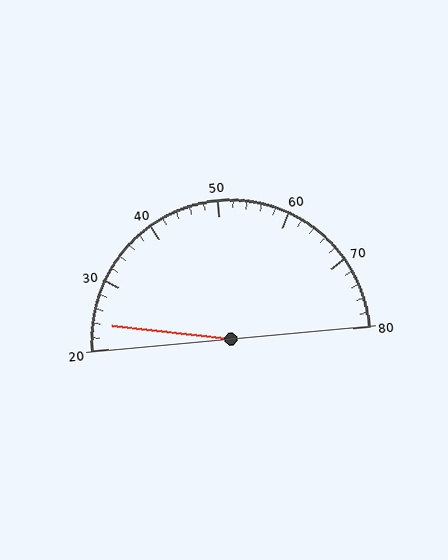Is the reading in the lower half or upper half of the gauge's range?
The reading is in the lower half of the range (20 to 80).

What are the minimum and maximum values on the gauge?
The gauge ranges from 20 to 80.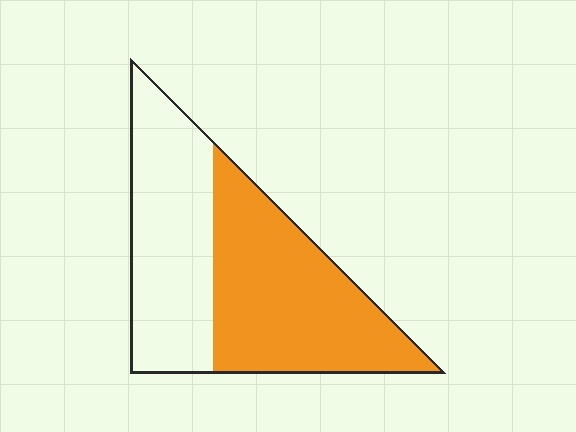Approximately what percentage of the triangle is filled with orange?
Approximately 55%.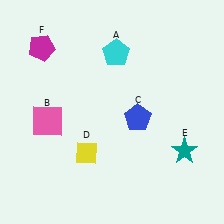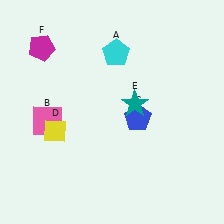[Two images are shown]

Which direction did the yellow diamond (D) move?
The yellow diamond (D) moved left.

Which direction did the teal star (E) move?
The teal star (E) moved left.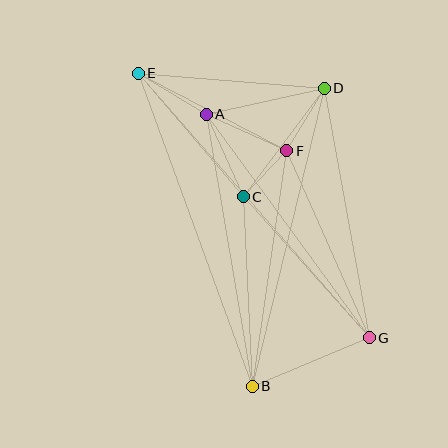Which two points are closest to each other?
Points C and F are closest to each other.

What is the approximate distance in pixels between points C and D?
The distance between C and D is approximately 135 pixels.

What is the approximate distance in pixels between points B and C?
The distance between B and C is approximately 190 pixels.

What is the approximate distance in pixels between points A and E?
The distance between A and E is approximately 79 pixels.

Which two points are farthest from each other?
Points E and G are farthest from each other.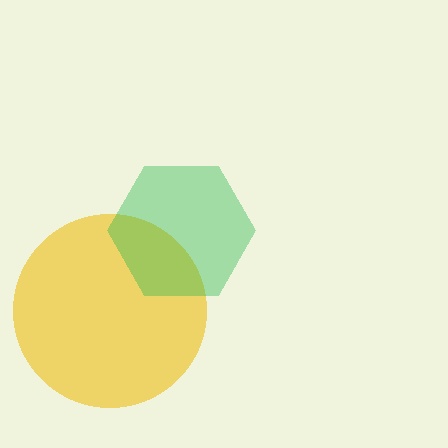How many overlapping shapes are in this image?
There are 2 overlapping shapes in the image.